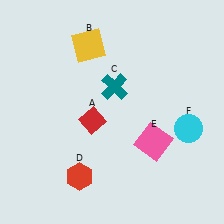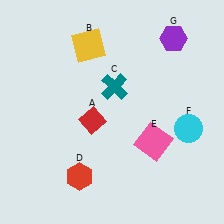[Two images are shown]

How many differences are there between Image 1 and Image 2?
There is 1 difference between the two images.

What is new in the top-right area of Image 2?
A purple hexagon (G) was added in the top-right area of Image 2.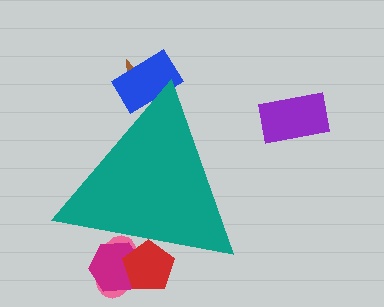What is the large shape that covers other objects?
A teal triangle.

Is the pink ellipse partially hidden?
Yes, the pink ellipse is partially hidden behind the teal triangle.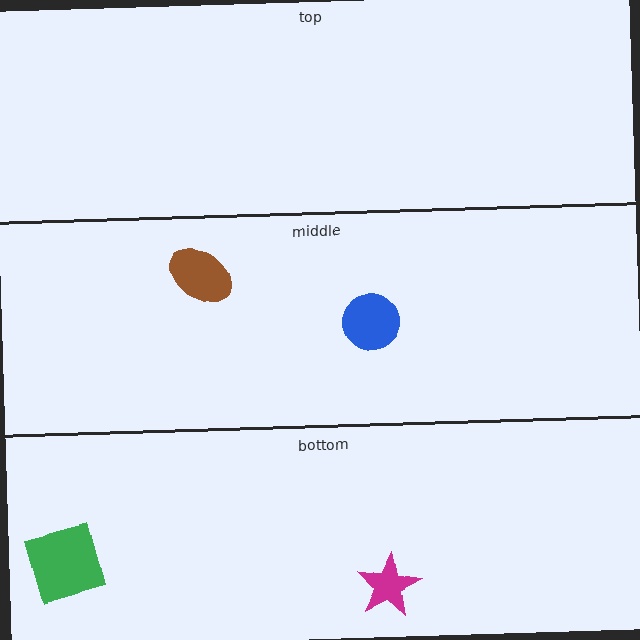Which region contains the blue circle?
The middle region.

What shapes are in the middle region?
The brown ellipse, the blue circle.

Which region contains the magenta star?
The bottom region.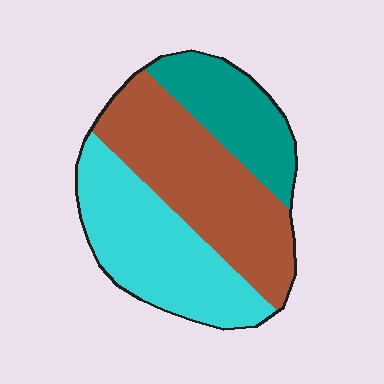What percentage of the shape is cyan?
Cyan takes up between a quarter and a half of the shape.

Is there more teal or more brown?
Brown.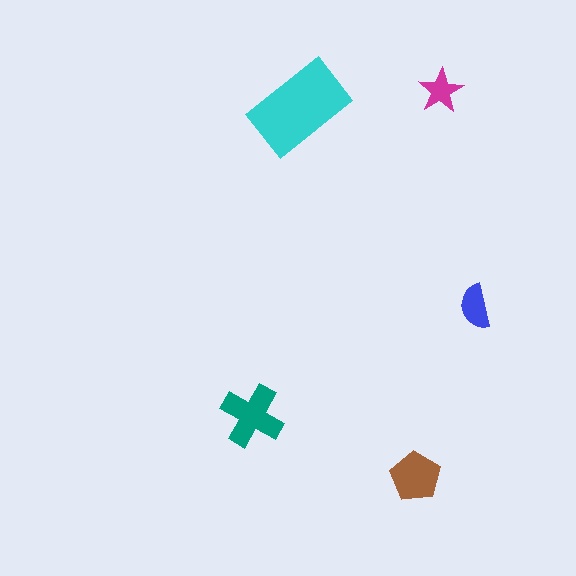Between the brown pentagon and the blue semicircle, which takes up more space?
The brown pentagon.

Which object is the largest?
The cyan rectangle.